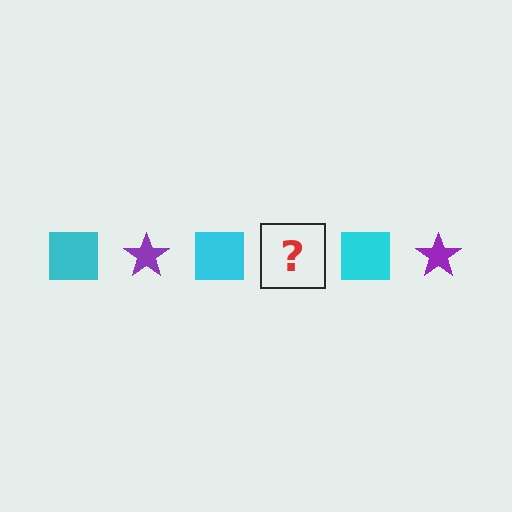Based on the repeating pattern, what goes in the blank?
The blank should be a purple star.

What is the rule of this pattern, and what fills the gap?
The rule is that the pattern alternates between cyan square and purple star. The gap should be filled with a purple star.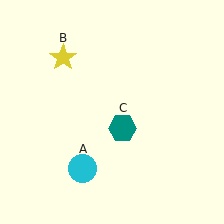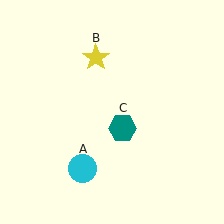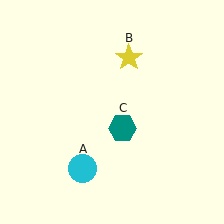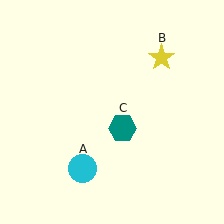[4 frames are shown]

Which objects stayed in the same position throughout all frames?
Cyan circle (object A) and teal hexagon (object C) remained stationary.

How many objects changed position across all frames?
1 object changed position: yellow star (object B).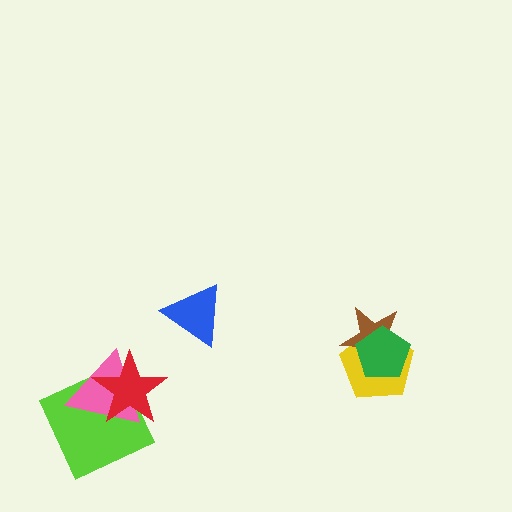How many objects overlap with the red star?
2 objects overlap with the red star.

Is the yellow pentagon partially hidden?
Yes, it is partially covered by another shape.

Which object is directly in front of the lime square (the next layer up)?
The pink triangle is directly in front of the lime square.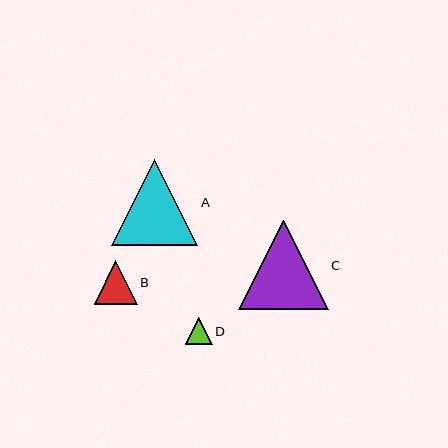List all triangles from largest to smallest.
From largest to smallest: C, A, B, D.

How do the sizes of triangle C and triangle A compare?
Triangle C and triangle A are approximately the same size.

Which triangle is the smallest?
Triangle D is the smallest with a size of approximately 27 pixels.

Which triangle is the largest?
Triangle C is the largest with a size of approximately 90 pixels.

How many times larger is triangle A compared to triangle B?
Triangle A is approximately 2.0 times the size of triangle B.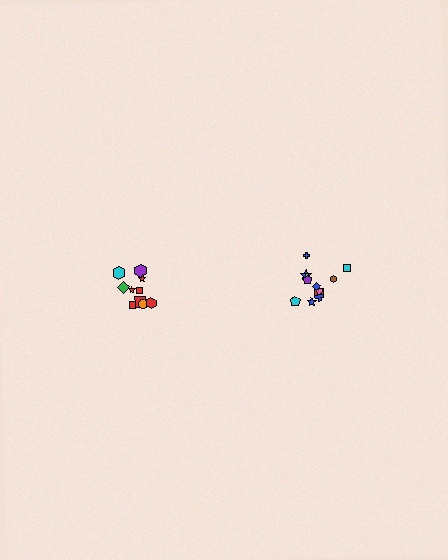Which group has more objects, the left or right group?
The right group.